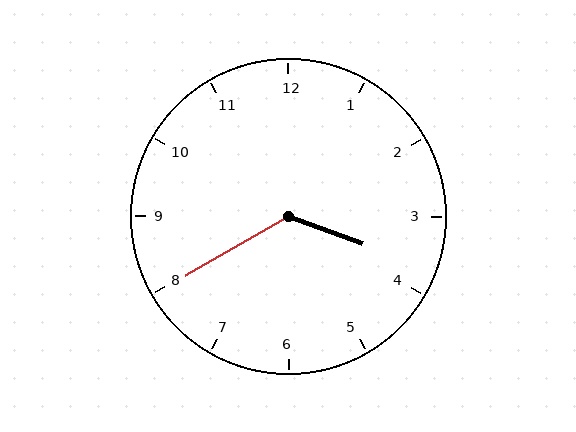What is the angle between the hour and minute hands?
Approximately 130 degrees.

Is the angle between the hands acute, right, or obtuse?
It is obtuse.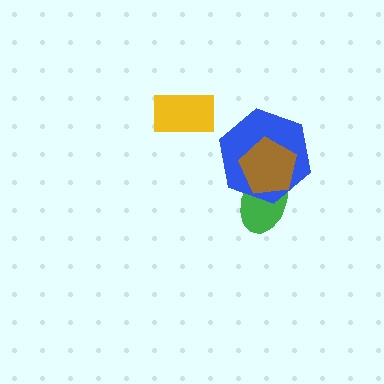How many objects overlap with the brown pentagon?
2 objects overlap with the brown pentagon.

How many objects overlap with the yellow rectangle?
0 objects overlap with the yellow rectangle.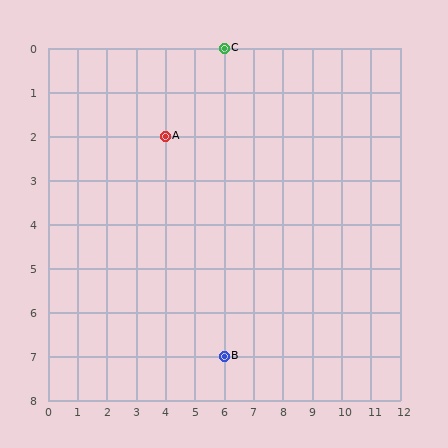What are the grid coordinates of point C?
Point C is at grid coordinates (6, 0).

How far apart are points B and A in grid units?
Points B and A are 2 columns and 5 rows apart (about 5.4 grid units diagonally).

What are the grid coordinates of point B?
Point B is at grid coordinates (6, 7).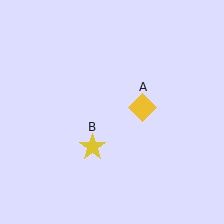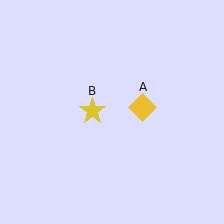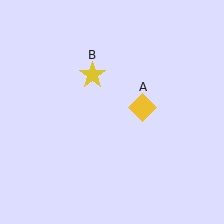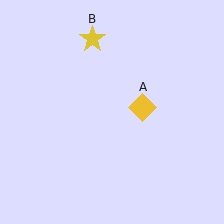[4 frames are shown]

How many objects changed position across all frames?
1 object changed position: yellow star (object B).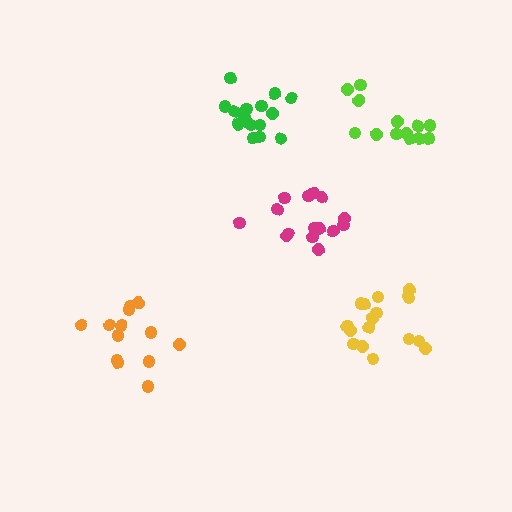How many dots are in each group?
Group 1: 15 dots, Group 2: 13 dots, Group 3: 17 dots, Group 4: 14 dots, Group 5: 16 dots (75 total).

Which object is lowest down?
The orange cluster is bottommost.